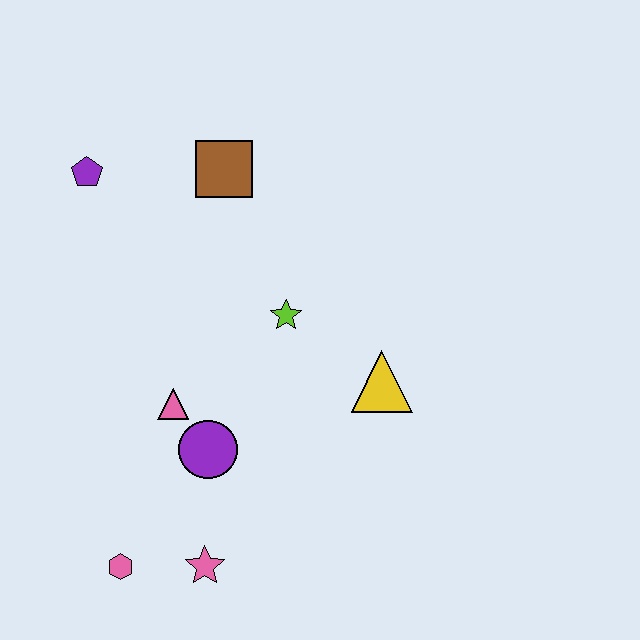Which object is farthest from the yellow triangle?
The purple pentagon is farthest from the yellow triangle.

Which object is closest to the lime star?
The yellow triangle is closest to the lime star.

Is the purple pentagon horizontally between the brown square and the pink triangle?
No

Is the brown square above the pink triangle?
Yes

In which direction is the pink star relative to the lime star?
The pink star is below the lime star.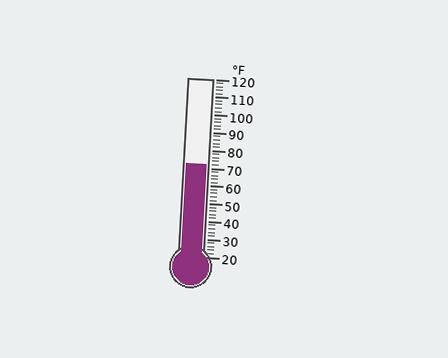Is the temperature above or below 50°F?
The temperature is above 50°F.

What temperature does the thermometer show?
The thermometer shows approximately 72°F.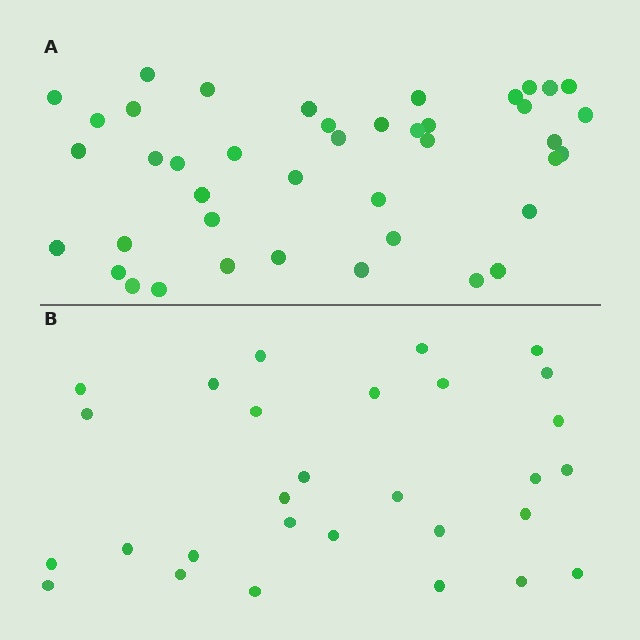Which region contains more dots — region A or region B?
Region A (the top region) has more dots.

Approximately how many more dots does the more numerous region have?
Region A has approximately 15 more dots than region B.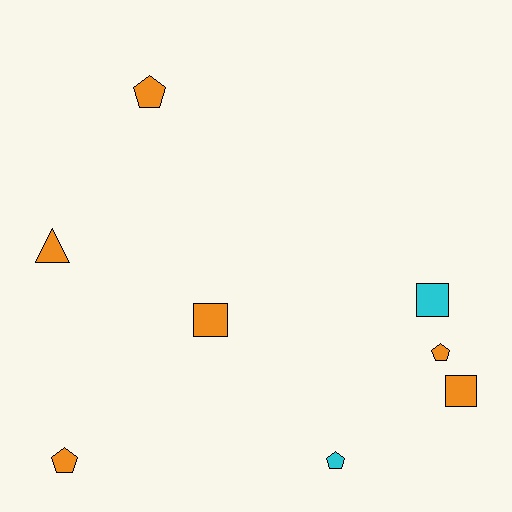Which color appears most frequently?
Orange, with 6 objects.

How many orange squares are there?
There are 2 orange squares.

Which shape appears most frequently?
Pentagon, with 4 objects.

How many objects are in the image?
There are 8 objects.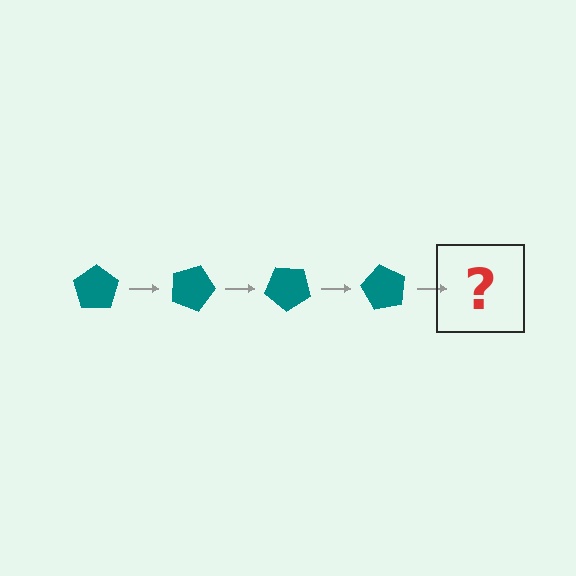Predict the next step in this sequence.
The next step is a teal pentagon rotated 80 degrees.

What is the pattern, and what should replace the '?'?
The pattern is that the pentagon rotates 20 degrees each step. The '?' should be a teal pentagon rotated 80 degrees.